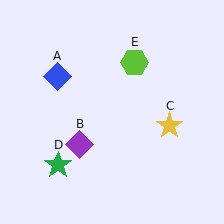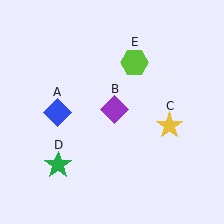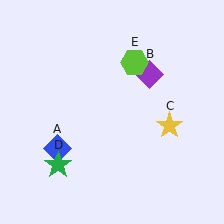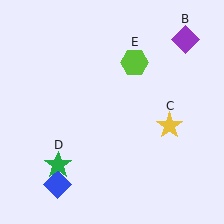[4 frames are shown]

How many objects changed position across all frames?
2 objects changed position: blue diamond (object A), purple diamond (object B).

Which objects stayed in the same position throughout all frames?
Yellow star (object C) and green star (object D) and lime hexagon (object E) remained stationary.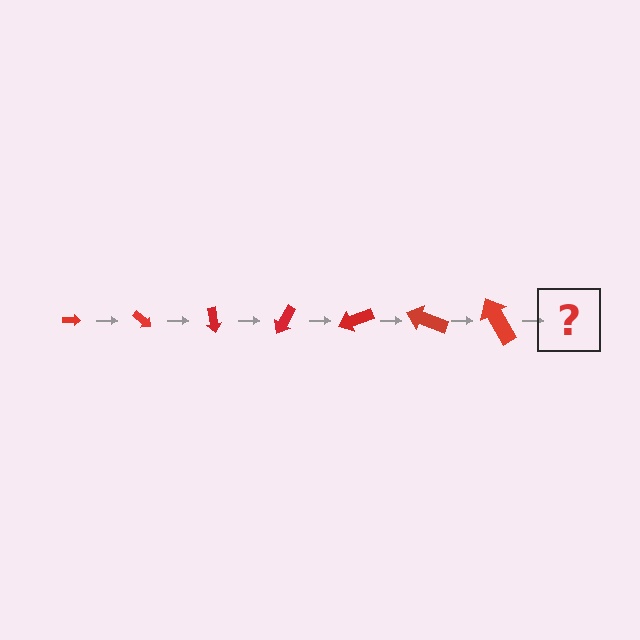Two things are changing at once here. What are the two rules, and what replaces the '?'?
The two rules are that the arrow grows larger each step and it rotates 40 degrees each step. The '?' should be an arrow, larger than the previous one and rotated 280 degrees from the start.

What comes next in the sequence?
The next element should be an arrow, larger than the previous one and rotated 280 degrees from the start.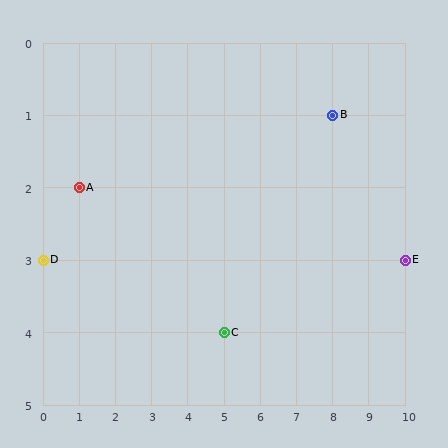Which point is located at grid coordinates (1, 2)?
Point A is at (1, 2).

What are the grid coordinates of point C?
Point C is at grid coordinates (5, 4).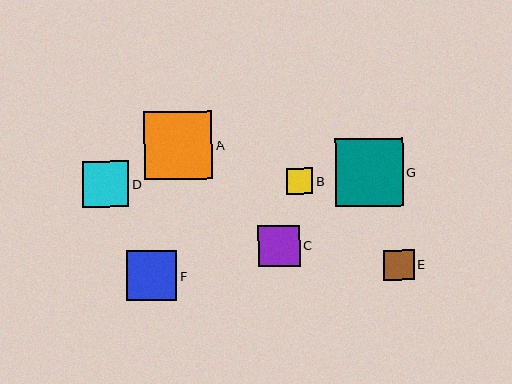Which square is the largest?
Square G is the largest with a size of approximately 68 pixels.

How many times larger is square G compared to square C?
Square G is approximately 1.7 times the size of square C.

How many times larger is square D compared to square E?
Square D is approximately 1.5 times the size of square E.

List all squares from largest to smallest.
From largest to smallest: G, A, F, D, C, E, B.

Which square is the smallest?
Square B is the smallest with a size of approximately 27 pixels.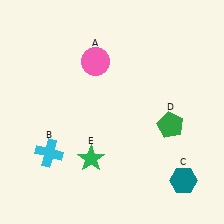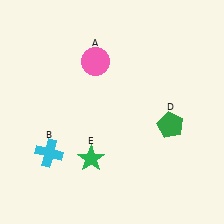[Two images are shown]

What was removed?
The teal hexagon (C) was removed in Image 2.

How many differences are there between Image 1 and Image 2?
There is 1 difference between the two images.